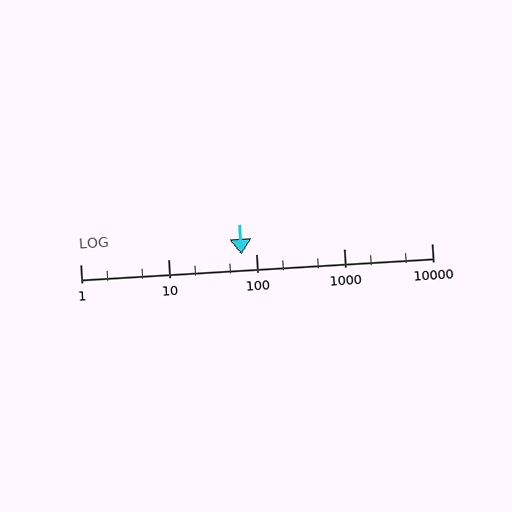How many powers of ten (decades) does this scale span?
The scale spans 4 decades, from 1 to 10000.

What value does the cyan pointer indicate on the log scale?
The pointer indicates approximately 69.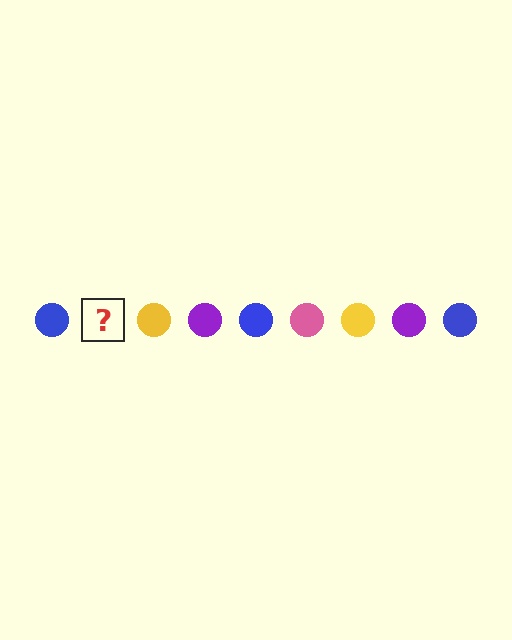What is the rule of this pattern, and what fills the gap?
The rule is that the pattern cycles through blue, pink, yellow, purple circles. The gap should be filled with a pink circle.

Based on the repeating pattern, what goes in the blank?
The blank should be a pink circle.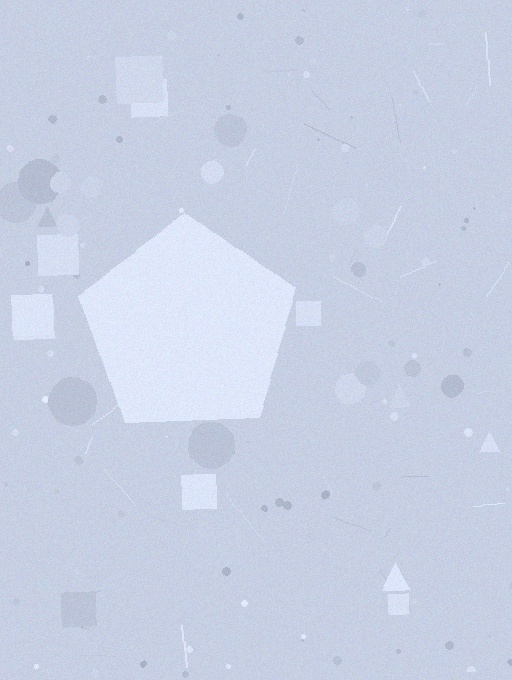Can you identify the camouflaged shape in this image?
The camouflaged shape is a pentagon.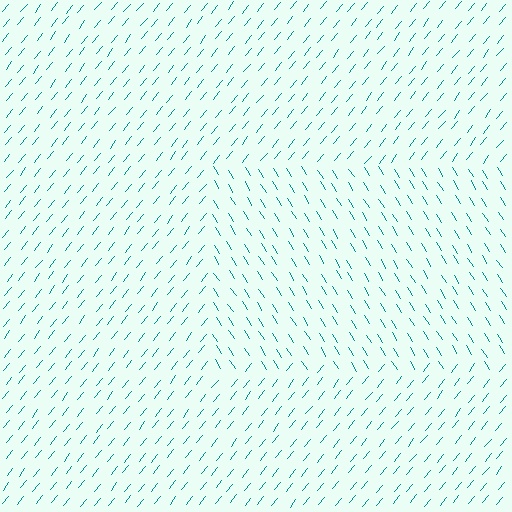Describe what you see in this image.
The image is filled with small teal line segments. A rectangle region in the image has lines oriented differently from the surrounding lines, creating a visible texture boundary.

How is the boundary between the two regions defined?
The boundary is defined purely by a change in line orientation (approximately 71 degrees difference). All lines are the same color and thickness.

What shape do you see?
I see a rectangle.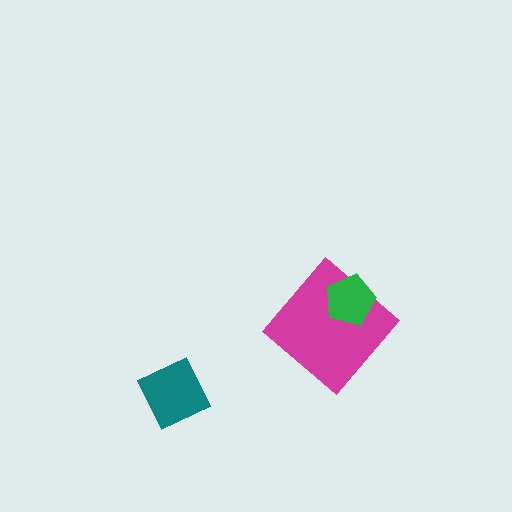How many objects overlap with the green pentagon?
1 object overlaps with the green pentagon.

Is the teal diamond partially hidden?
No, no other shape covers it.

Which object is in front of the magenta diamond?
The green pentagon is in front of the magenta diamond.